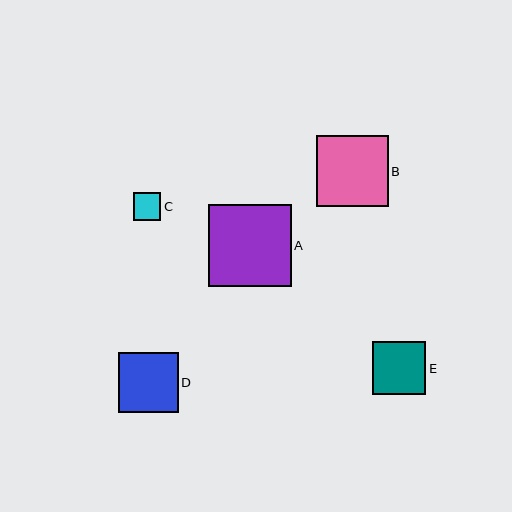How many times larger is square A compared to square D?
Square A is approximately 1.4 times the size of square D.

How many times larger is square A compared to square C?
Square A is approximately 3.0 times the size of square C.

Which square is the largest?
Square A is the largest with a size of approximately 82 pixels.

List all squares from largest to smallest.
From largest to smallest: A, B, D, E, C.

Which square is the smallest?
Square C is the smallest with a size of approximately 28 pixels.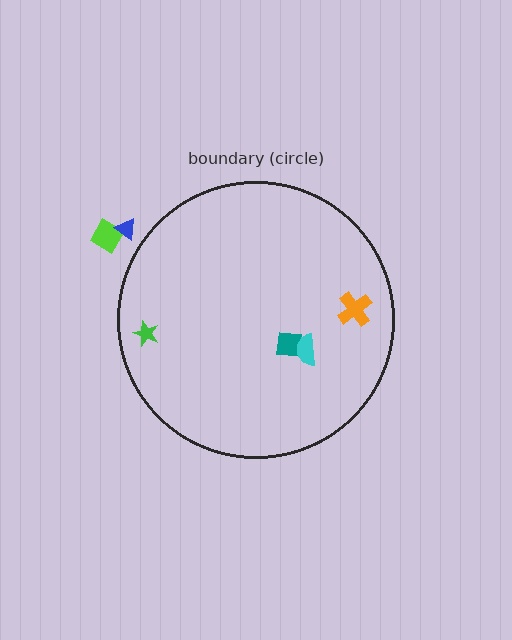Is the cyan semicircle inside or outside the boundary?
Inside.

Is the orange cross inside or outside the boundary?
Inside.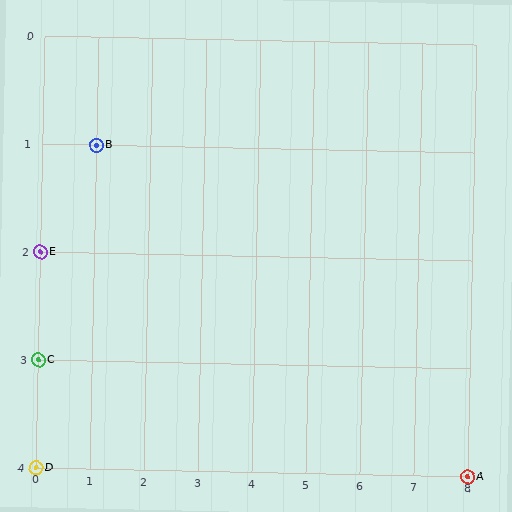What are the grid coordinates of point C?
Point C is at grid coordinates (0, 3).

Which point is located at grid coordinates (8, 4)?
Point A is at (8, 4).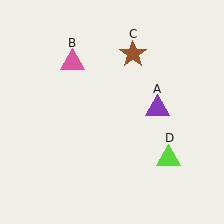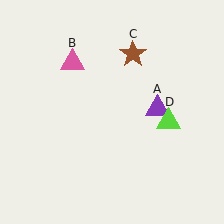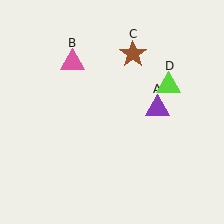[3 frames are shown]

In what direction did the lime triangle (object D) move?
The lime triangle (object D) moved up.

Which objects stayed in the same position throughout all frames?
Purple triangle (object A) and pink triangle (object B) and brown star (object C) remained stationary.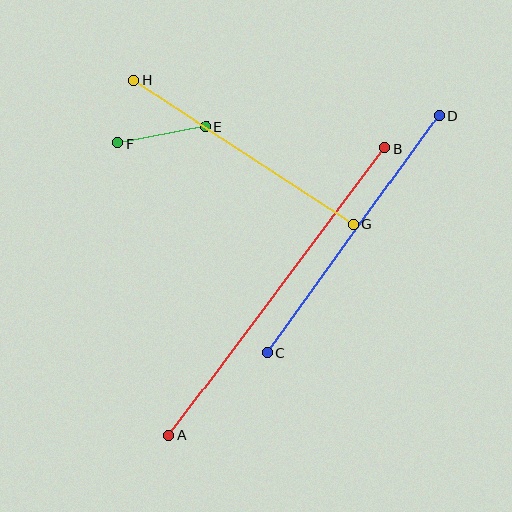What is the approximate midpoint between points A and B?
The midpoint is at approximately (277, 291) pixels.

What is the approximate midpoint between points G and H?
The midpoint is at approximately (243, 152) pixels.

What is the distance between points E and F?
The distance is approximately 89 pixels.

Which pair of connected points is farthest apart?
Points A and B are farthest apart.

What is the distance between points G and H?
The distance is approximately 263 pixels.